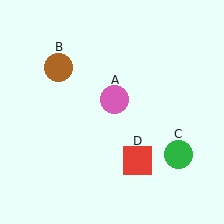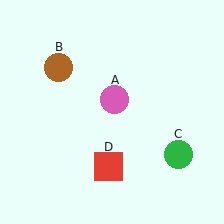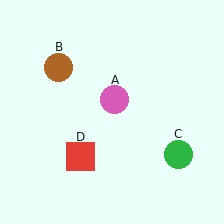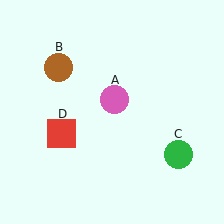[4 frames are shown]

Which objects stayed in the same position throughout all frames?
Pink circle (object A) and brown circle (object B) and green circle (object C) remained stationary.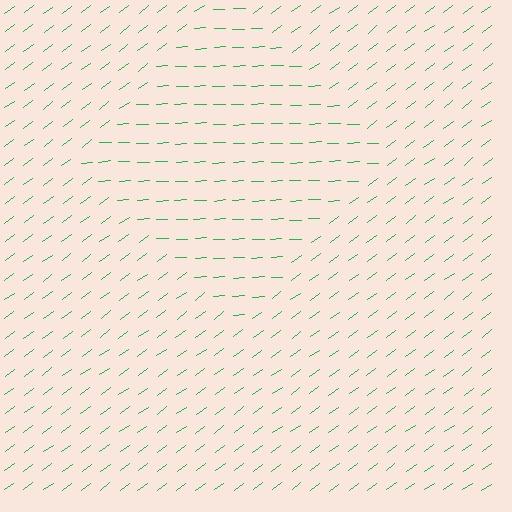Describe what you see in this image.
The image is filled with small green line segments. A diamond region in the image has lines oriented differently from the surrounding lines, creating a visible texture boundary.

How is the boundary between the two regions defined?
The boundary is defined purely by a change in line orientation (approximately 34 degrees difference). All lines are the same color and thickness.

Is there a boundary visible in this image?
Yes, there is a texture boundary formed by a change in line orientation.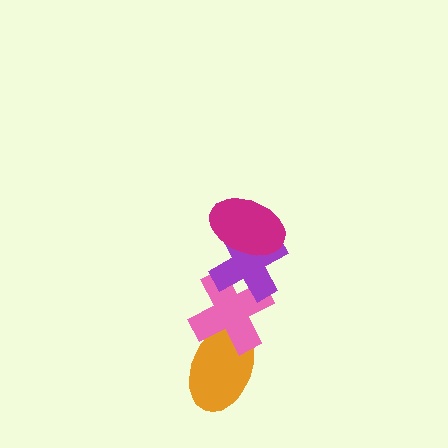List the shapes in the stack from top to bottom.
From top to bottom: the magenta ellipse, the purple cross, the pink cross, the orange ellipse.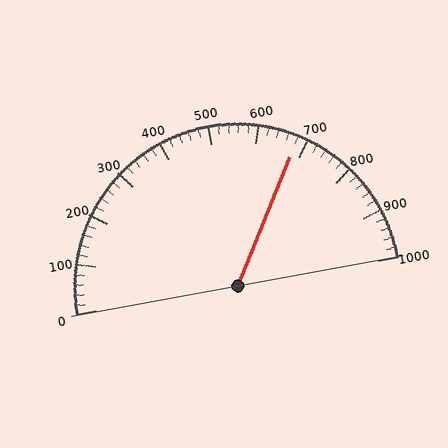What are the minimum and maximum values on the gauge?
The gauge ranges from 0 to 1000.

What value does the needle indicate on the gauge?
The needle indicates approximately 680.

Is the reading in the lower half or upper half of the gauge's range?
The reading is in the upper half of the range (0 to 1000).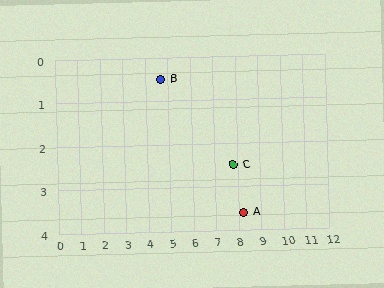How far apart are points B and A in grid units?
Points B and A are about 4.7 grid units apart.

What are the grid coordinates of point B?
Point B is at approximately (4.7, 0.5).